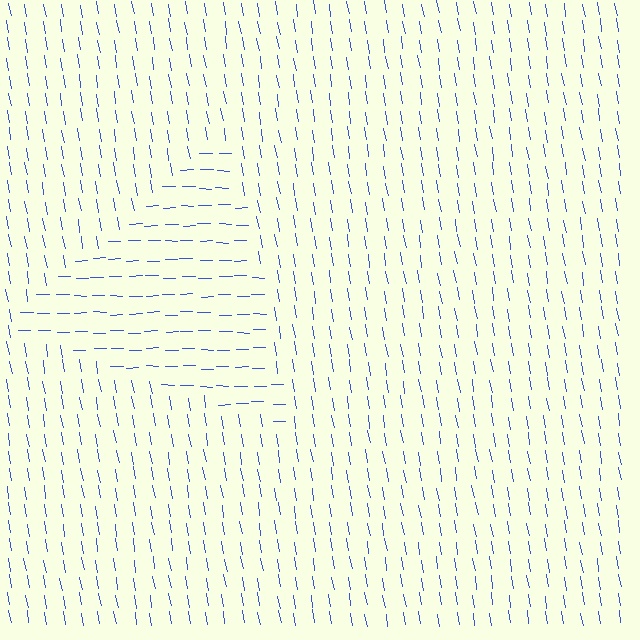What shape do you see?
I see a triangle.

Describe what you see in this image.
The image is filled with small blue line segments. A triangle region in the image has lines oriented differently from the surrounding lines, creating a visible texture boundary.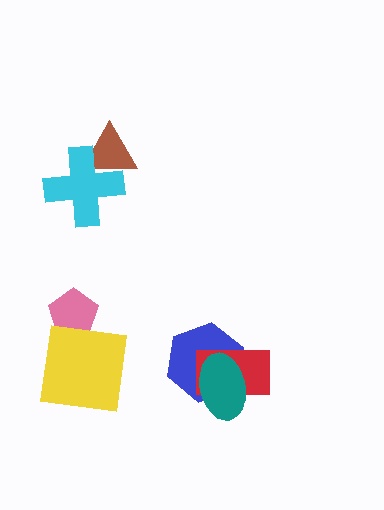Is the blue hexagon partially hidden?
Yes, it is partially covered by another shape.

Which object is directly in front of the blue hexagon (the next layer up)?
The red rectangle is directly in front of the blue hexagon.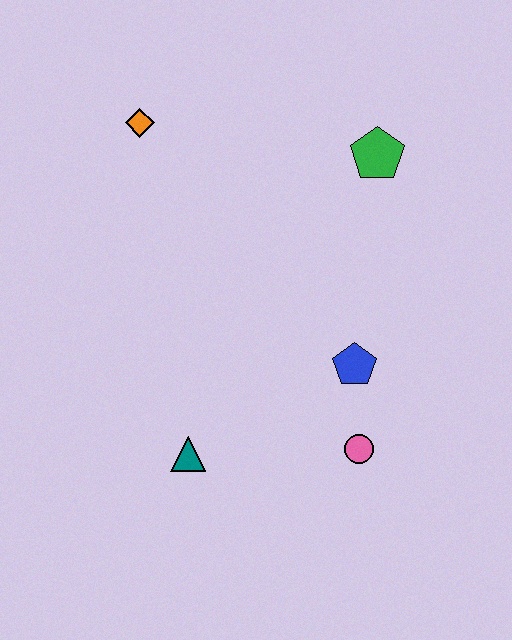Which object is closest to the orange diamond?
The green pentagon is closest to the orange diamond.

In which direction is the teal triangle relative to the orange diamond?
The teal triangle is below the orange diamond.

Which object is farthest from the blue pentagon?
The orange diamond is farthest from the blue pentagon.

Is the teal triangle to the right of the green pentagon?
No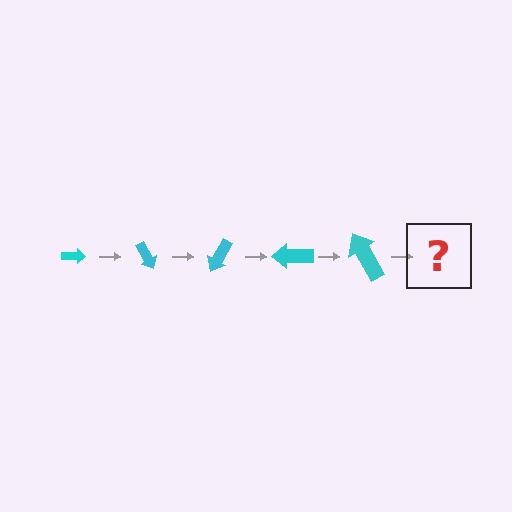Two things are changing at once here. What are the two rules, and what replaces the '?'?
The two rules are that the arrow grows larger each step and it rotates 60 degrees each step. The '?' should be an arrow, larger than the previous one and rotated 300 degrees from the start.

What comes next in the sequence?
The next element should be an arrow, larger than the previous one and rotated 300 degrees from the start.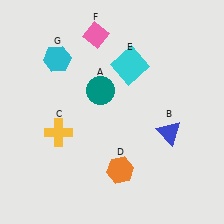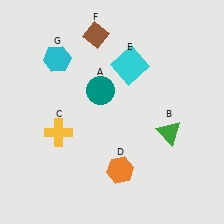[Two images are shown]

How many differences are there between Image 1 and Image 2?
There are 2 differences between the two images.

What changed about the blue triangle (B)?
In Image 1, B is blue. In Image 2, it changed to green.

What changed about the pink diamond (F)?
In Image 1, F is pink. In Image 2, it changed to brown.